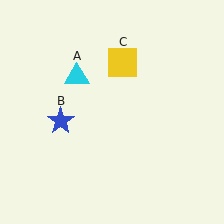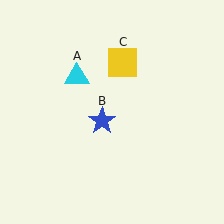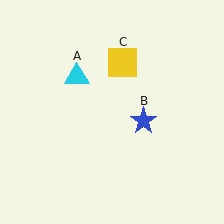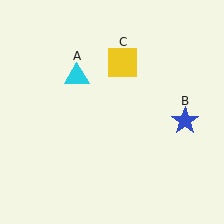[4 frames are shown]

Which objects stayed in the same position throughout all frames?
Cyan triangle (object A) and yellow square (object C) remained stationary.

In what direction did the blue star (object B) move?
The blue star (object B) moved right.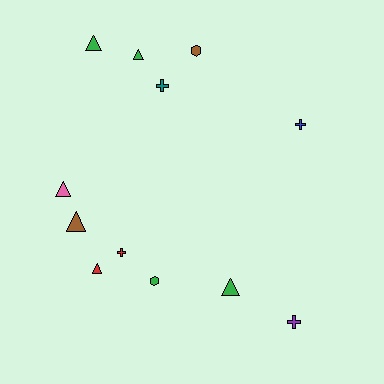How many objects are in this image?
There are 12 objects.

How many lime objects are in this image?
There are no lime objects.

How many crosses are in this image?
There are 4 crosses.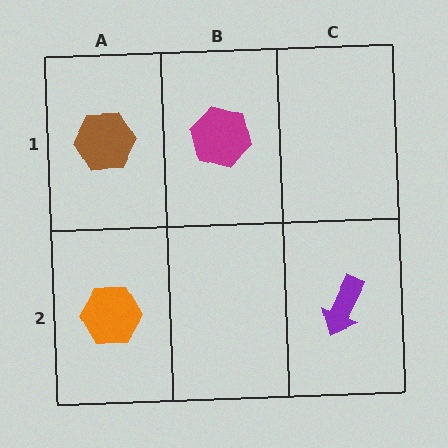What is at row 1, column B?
A magenta hexagon.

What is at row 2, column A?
An orange hexagon.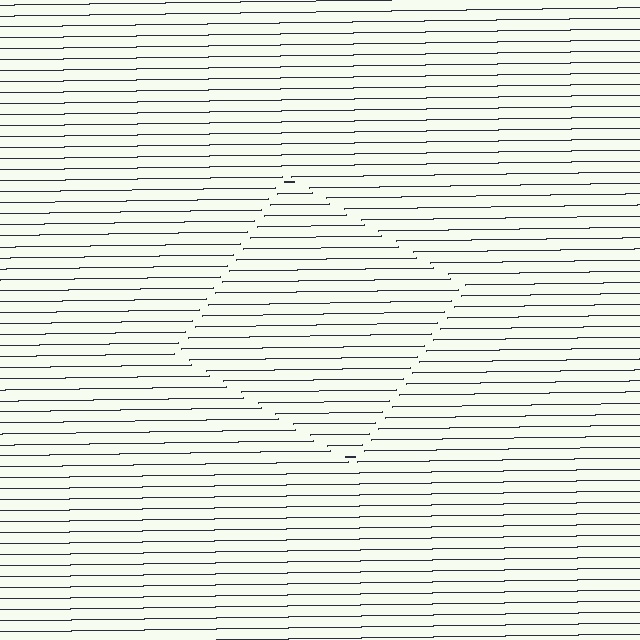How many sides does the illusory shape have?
4 sides — the line-ends trace a square.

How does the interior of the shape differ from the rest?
The interior of the shape contains the same grating, shifted by half a period — the contour is defined by the phase discontinuity where line-ends from the inner and outer gratings abut.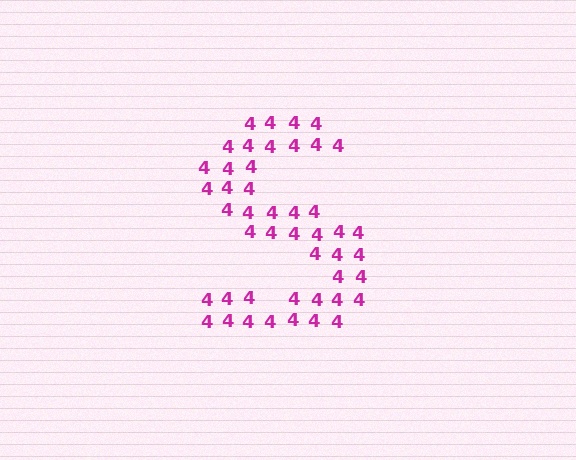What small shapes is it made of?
It is made of small digit 4's.